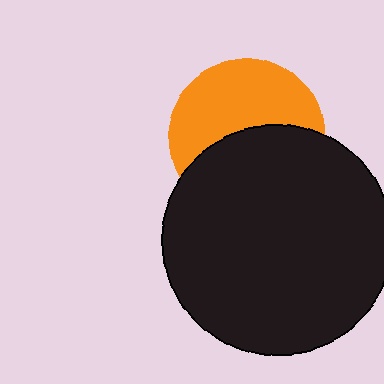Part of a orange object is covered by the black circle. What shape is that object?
It is a circle.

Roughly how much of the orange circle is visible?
About half of it is visible (roughly 51%).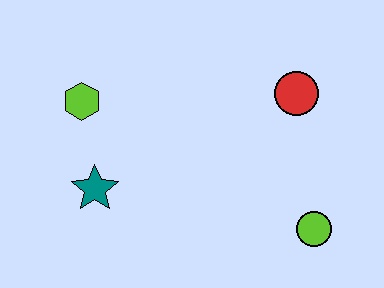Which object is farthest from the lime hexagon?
The lime circle is farthest from the lime hexagon.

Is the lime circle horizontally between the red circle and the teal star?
No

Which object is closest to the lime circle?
The red circle is closest to the lime circle.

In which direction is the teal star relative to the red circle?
The teal star is to the left of the red circle.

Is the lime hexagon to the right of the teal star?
No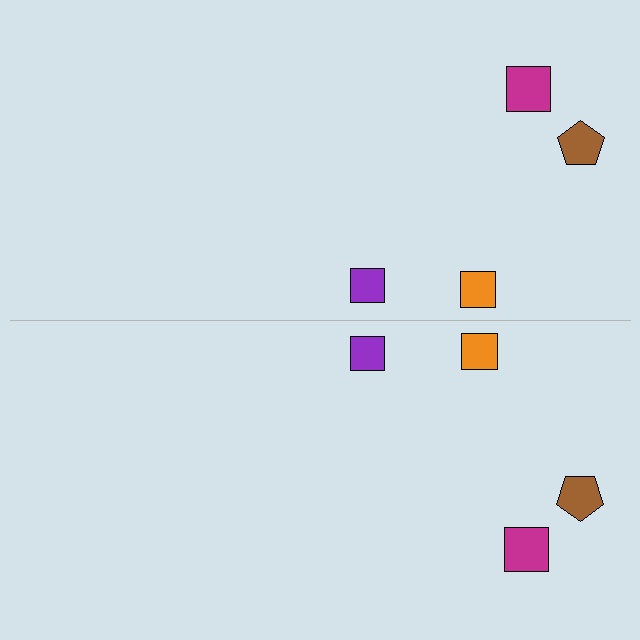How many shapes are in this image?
There are 8 shapes in this image.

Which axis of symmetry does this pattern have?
The pattern has a horizontal axis of symmetry running through the center of the image.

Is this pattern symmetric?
Yes, this pattern has bilateral (reflection) symmetry.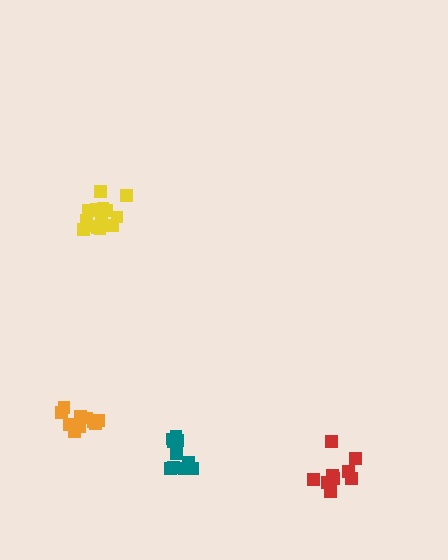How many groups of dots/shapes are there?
There are 4 groups.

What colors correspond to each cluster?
The clusters are colored: yellow, orange, red, teal.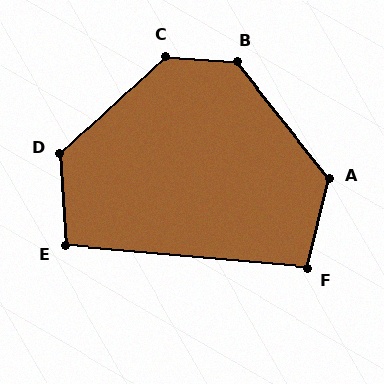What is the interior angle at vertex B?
Approximately 132 degrees (obtuse).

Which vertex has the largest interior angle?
C, at approximately 133 degrees.